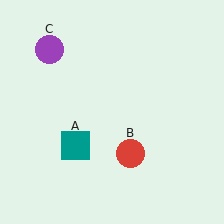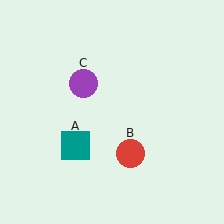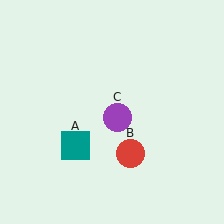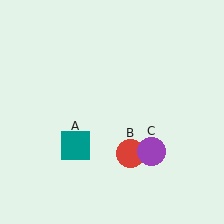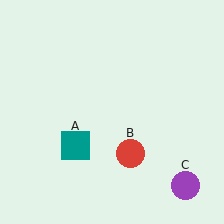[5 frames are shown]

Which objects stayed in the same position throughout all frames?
Teal square (object A) and red circle (object B) remained stationary.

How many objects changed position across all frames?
1 object changed position: purple circle (object C).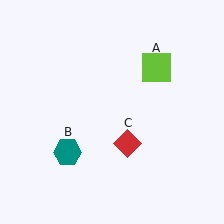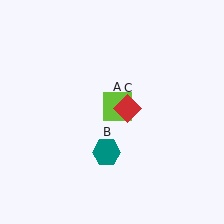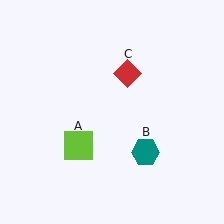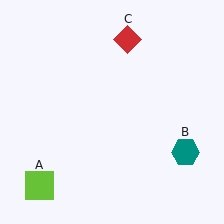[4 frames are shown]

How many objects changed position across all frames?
3 objects changed position: lime square (object A), teal hexagon (object B), red diamond (object C).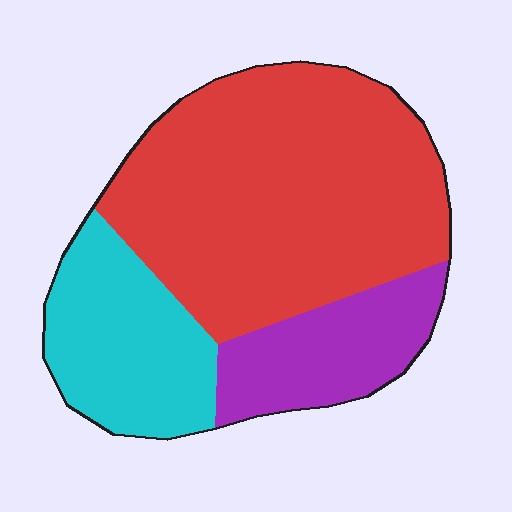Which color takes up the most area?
Red, at roughly 60%.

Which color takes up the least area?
Purple, at roughly 20%.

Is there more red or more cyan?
Red.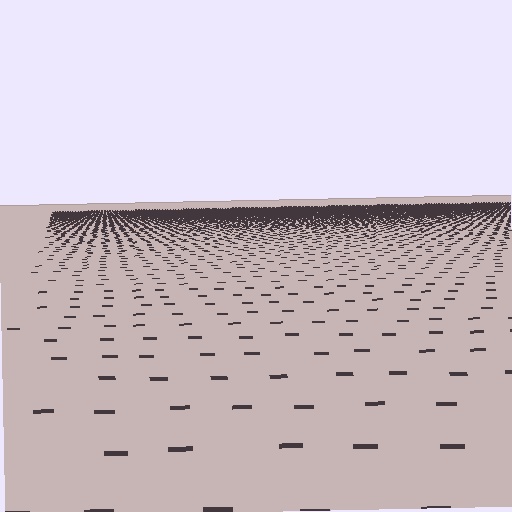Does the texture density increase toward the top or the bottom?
Density increases toward the top.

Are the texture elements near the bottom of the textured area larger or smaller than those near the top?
Larger. Near the bottom, elements are closer to the viewer and appear at a bigger on-screen size.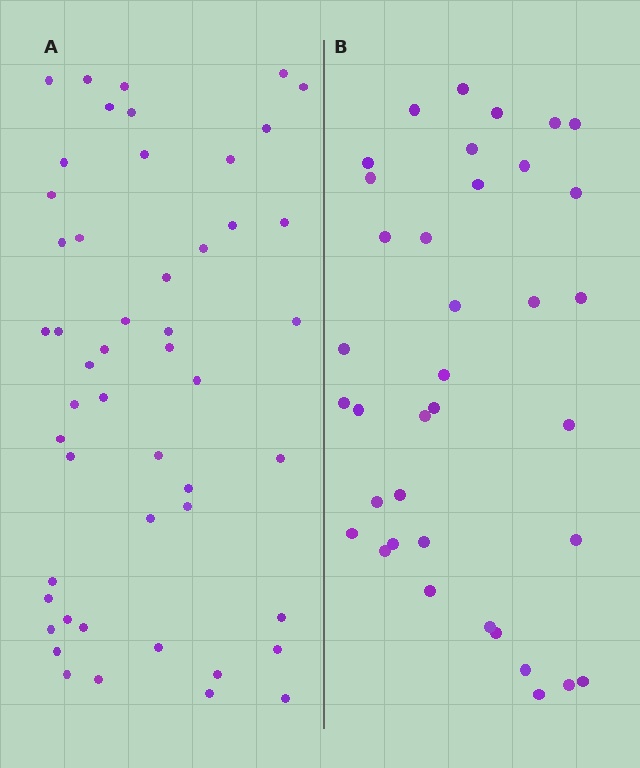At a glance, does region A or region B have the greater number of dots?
Region A (the left region) has more dots.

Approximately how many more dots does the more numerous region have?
Region A has approximately 15 more dots than region B.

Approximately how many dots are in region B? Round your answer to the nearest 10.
About 40 dots. (The exact count is 37, which rounds to 40.)